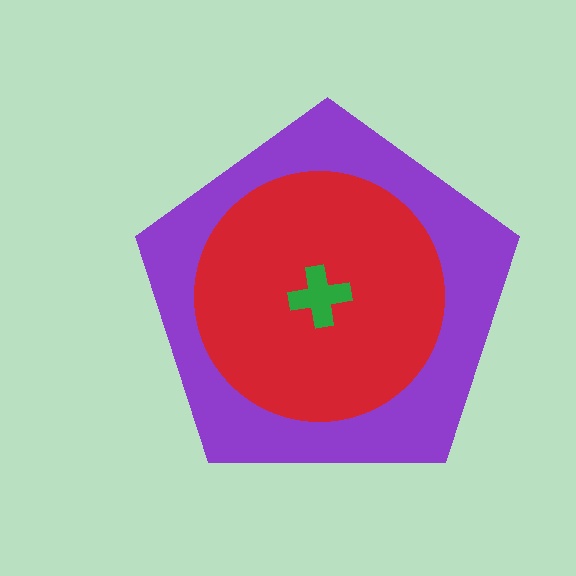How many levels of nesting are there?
3.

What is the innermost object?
The green cross.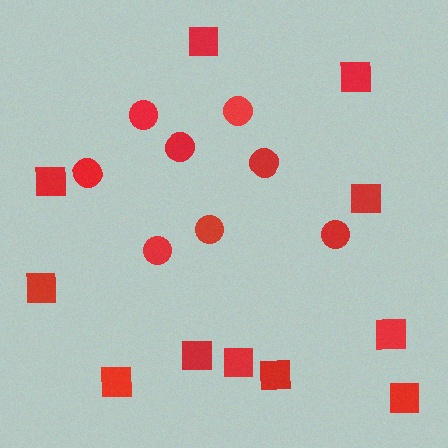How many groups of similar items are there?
There are 2 groups: one group of circles (8) and one group of squares (11).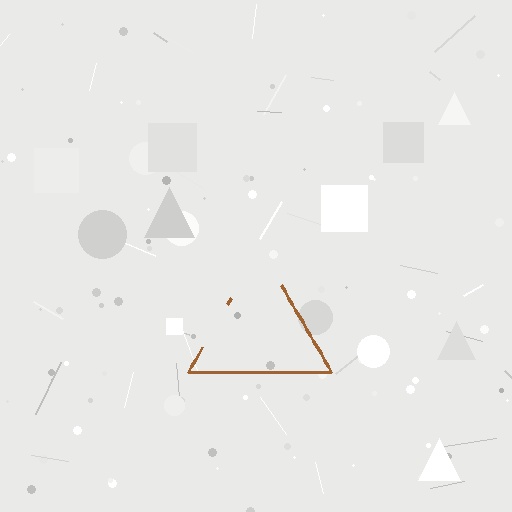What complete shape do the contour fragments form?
The contour fragments form a triangle.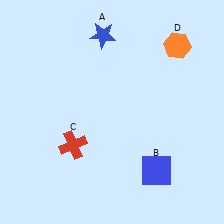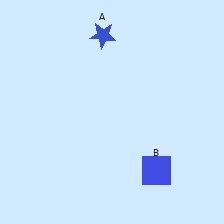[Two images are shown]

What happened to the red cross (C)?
The red cross (C) was removed in Image 2. It was in the bottom-left area of Image 1.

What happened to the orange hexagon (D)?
The orange hexagon (D) was removed in Image 2. It was in the top-right area of Image 1.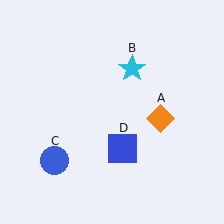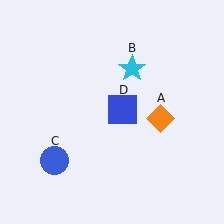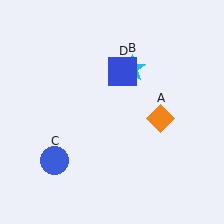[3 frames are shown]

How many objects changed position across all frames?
1 object changed position: blue square (object D).